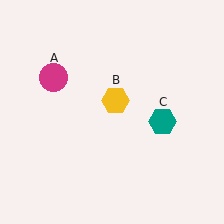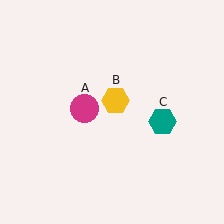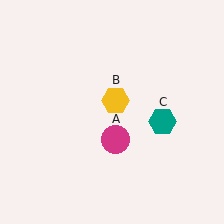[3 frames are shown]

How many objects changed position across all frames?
1 object changed position: magenta circle (object A).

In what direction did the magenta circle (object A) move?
The magenta circle (object A) moved down and to the right.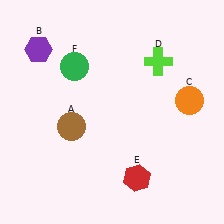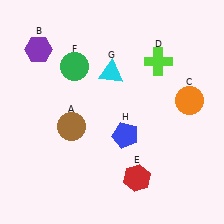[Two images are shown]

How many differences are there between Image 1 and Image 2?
There are 2 differences between the two images.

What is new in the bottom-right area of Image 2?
A blue pentagon (H) was added in the bottom-right area of Image 2.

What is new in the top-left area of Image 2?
A cyan triangle (G) was added in the top-left area of Image 2.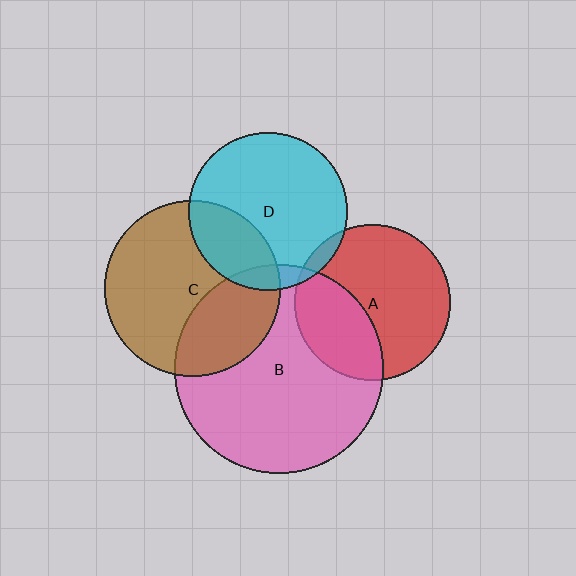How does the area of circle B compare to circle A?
Approximately 1.8 times.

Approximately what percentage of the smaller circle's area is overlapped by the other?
Approximately 5%.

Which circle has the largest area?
Circle B (pink).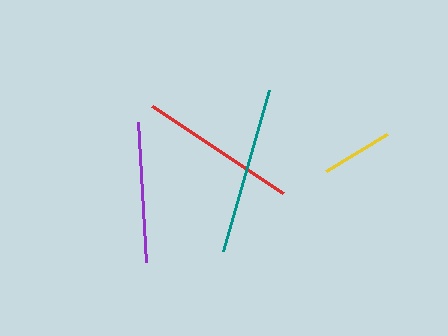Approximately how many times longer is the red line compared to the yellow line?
The red line is approximately 2.2 times the length of the yellow line.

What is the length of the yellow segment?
The yellow segment is approximately 71 pixels long.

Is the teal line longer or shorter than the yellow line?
The teal line is longer than the yellow line.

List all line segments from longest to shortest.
From longest to shortest: teal, red, purple, yellow.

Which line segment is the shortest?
The yellow line is the shortest at approximately 71 pixels.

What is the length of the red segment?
The red segment is approximately 157 pixels long.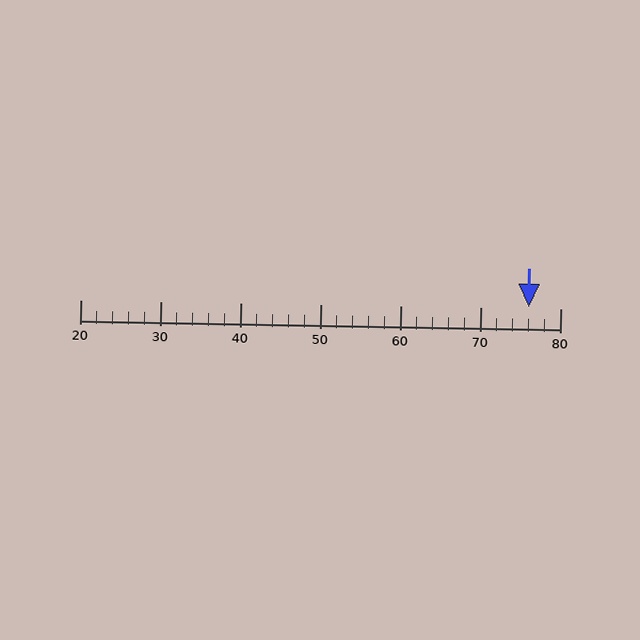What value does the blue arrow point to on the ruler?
The blue arrow points to approximately 76.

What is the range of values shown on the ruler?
The ruler shows values from 20 to 80.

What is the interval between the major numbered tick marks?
The major tick marks are spaced 10 units apart.